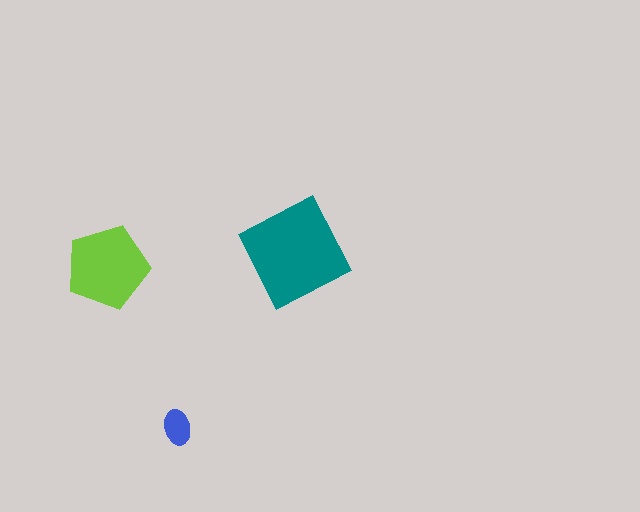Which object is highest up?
The teal square is topmost.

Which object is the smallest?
The blue ellipse.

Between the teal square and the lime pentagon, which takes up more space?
The teal square.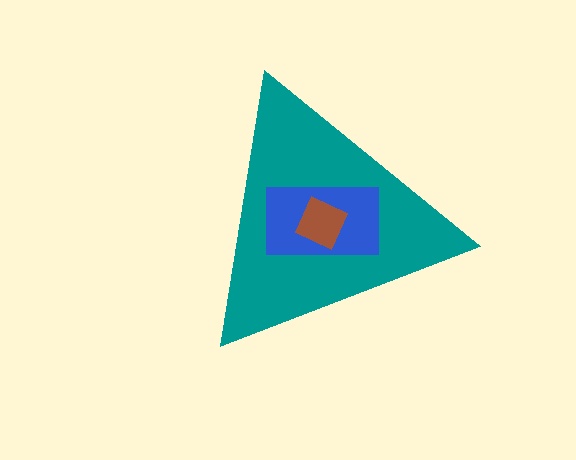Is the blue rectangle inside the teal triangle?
Yes.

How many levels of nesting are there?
3.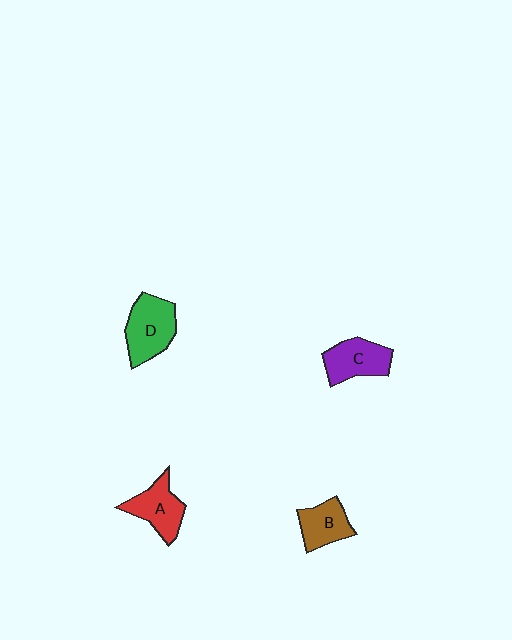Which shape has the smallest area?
Shape B (brown).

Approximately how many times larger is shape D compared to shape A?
Approximately 1.2 times.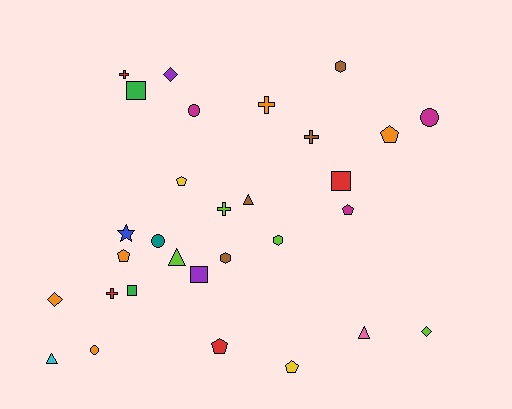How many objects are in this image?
There are 30 objects.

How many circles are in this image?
There are 4 circles.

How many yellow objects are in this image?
There are 2 yellow objects.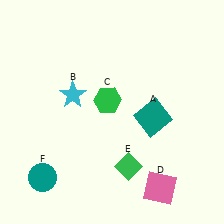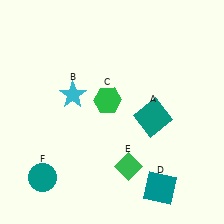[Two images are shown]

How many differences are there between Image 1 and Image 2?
There is 1 difference between the two images.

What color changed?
The square (D) changed from pink in Image 1 to teal in Image 2.